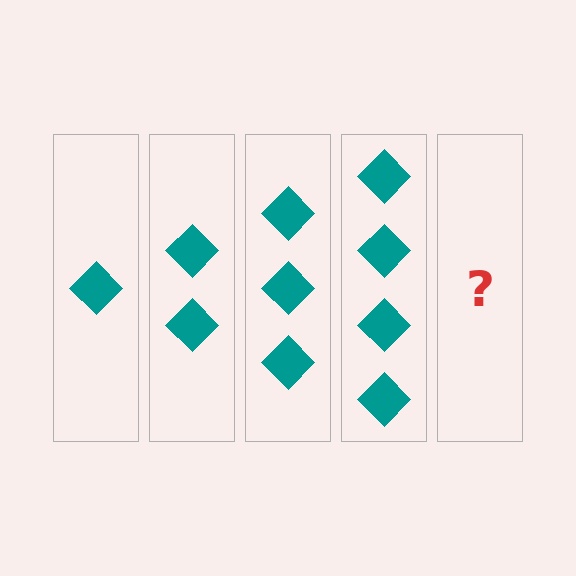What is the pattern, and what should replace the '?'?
The pattern is that each step adds one more diamond. The '?' should be 5 diamonds.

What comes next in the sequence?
The next element should be 5 diamonds.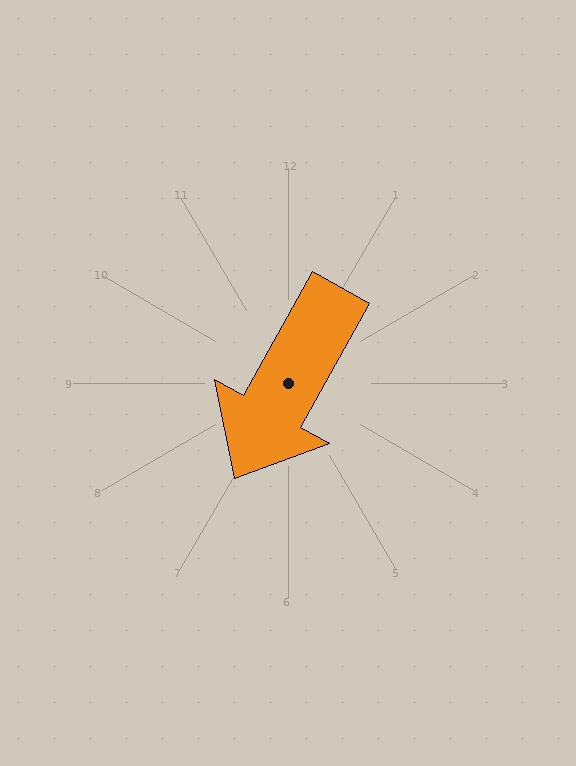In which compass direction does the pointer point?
Southwest.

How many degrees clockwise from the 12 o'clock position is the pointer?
Approximately 209 degrees.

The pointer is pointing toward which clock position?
Roughly 7 o'clock.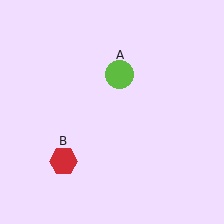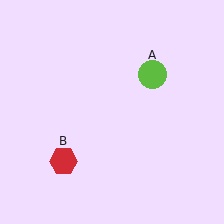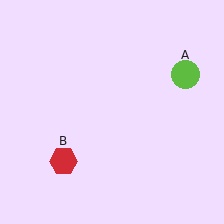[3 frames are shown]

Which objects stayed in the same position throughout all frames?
Red hexagon (object B) remained stationary.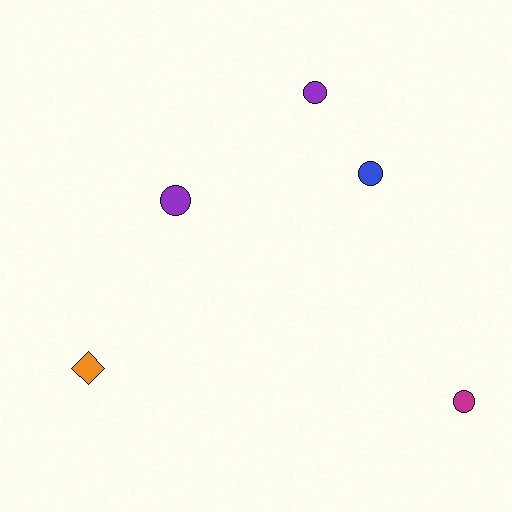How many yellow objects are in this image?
There are no yellow objects.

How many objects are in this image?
There are 5 objects.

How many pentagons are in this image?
There are no pentagons.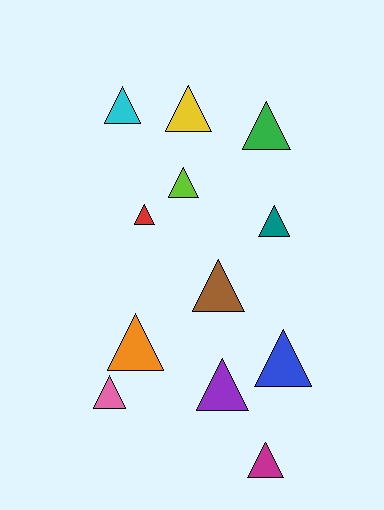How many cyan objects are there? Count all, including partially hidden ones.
There is 1 cyan object.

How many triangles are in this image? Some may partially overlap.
There are 12 triangles.